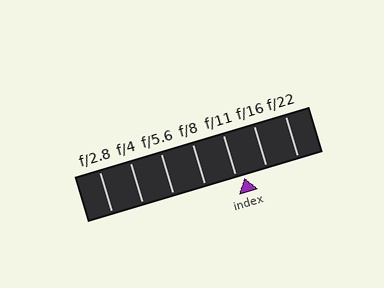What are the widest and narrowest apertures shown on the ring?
The widest aperture shown is f/2.8 and the narrowest is f/22.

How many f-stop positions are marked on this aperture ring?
There are 7 f-stop positions marked.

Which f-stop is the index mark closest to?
The index mark is closest to f/11.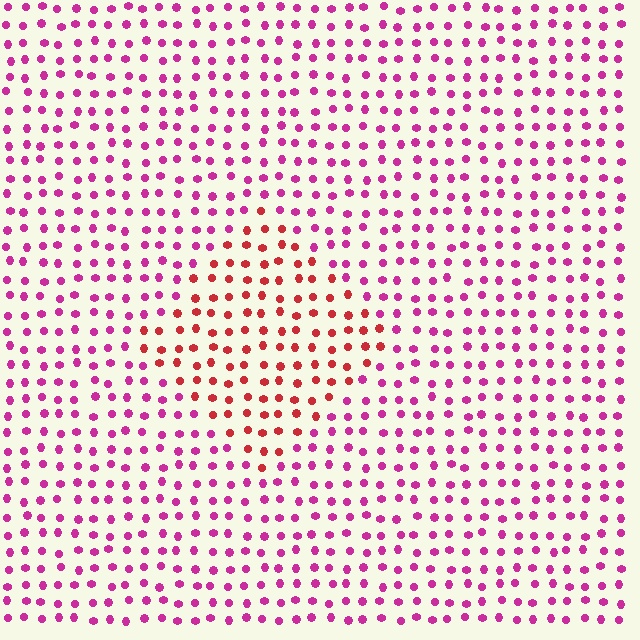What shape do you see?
I see a diamond.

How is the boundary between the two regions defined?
The boundary is defined purely by a slight shift in hue (about 39 degrees). Spacing, size, and orientation are identical on both sides.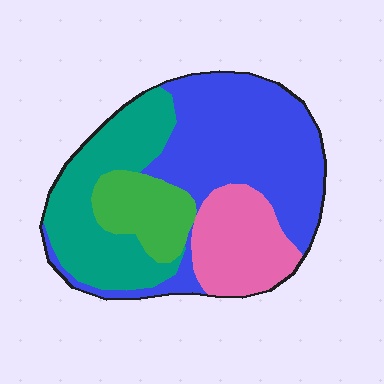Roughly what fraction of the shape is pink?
Pink takes up less than a quarter of the shape.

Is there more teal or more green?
Teal.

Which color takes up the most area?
Blue, at roughly 40%.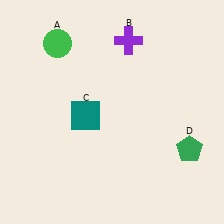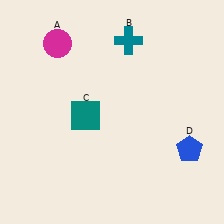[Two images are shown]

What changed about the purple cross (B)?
In Image 1, B is purple. In Image 2, it changed to teal.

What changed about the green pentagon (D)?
In Image 1, D is green. In Image 2, it changed to blue.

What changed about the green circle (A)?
In Image 1, A is green. In Image 2, it changed to magenta.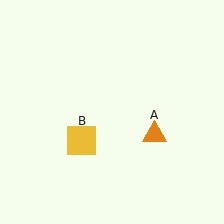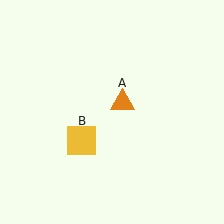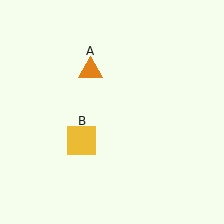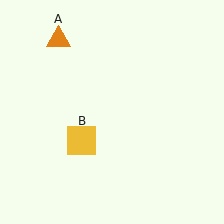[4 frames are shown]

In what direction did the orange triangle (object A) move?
The orange triangle (object A) moved up and to the left.